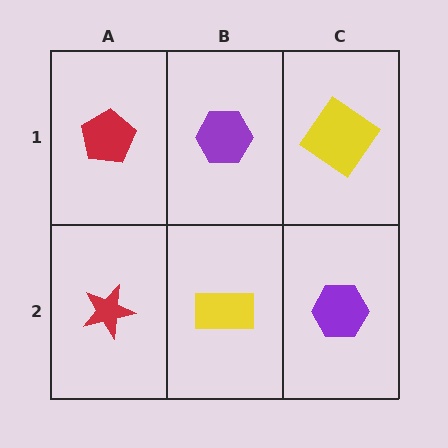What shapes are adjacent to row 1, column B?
A yellow rectangle (row 2, column B), a red pentagon (row 1, column A), a yellow diamond (row 1, column C).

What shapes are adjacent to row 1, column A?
A red star (row 2, column A), a purple hexagon (row 1, column B).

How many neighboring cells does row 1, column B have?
3.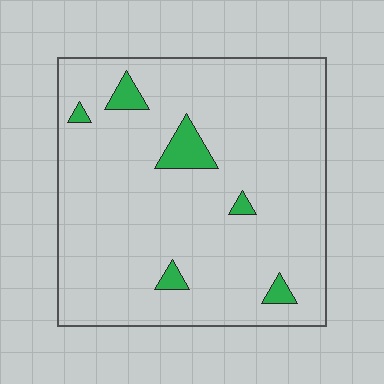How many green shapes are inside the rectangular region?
6.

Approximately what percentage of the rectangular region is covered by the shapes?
Approximately 5%.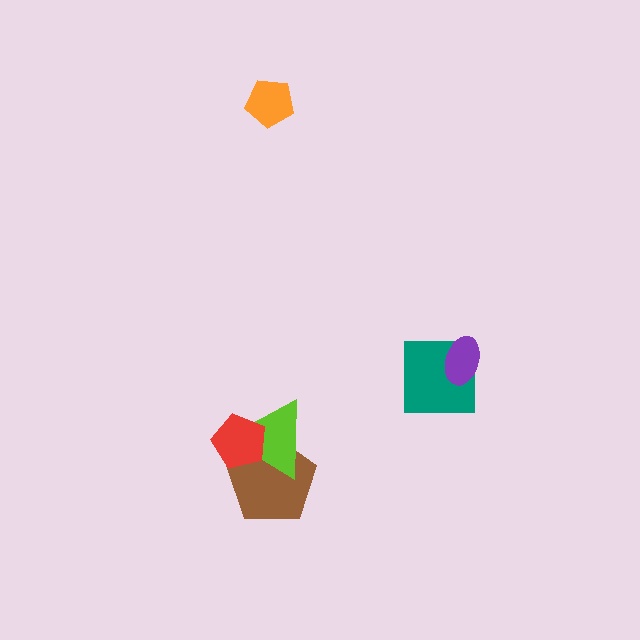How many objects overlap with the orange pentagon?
0 objects overlap with the orange pentagon.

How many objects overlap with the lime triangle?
2 objects overlap with the lime triangle.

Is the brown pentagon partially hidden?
Yes, it is partially covered by another shape.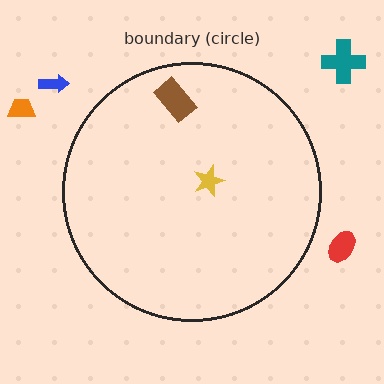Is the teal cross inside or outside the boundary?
Outside.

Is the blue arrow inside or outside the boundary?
Outside.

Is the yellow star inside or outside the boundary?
Inside.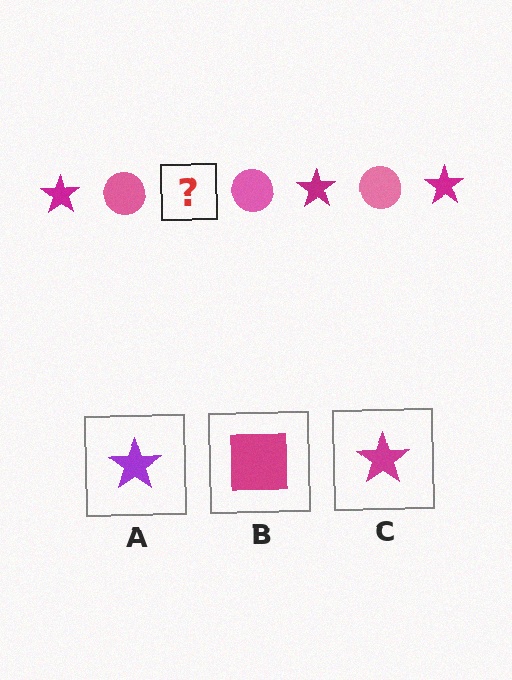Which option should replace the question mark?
Option C.